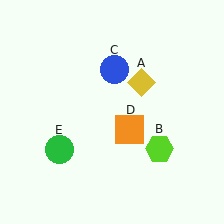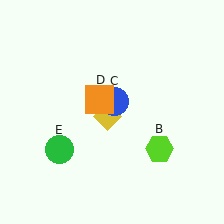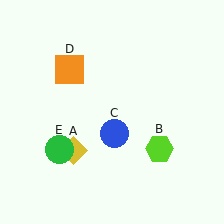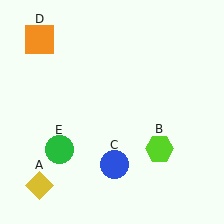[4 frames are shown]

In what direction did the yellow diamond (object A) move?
The yellow diamond (object A) moved down and to the left.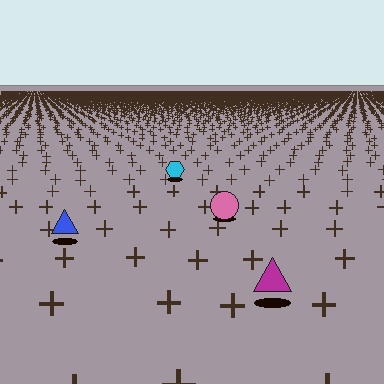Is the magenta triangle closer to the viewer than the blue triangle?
Yes. The magenta triangle is closer — you can tell from the texture gradient: the ground texture is coarser near it.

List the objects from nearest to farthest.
From nearest to farthest: the magenta triangle, the blue triangle, the pink circle, the cyan hexagon.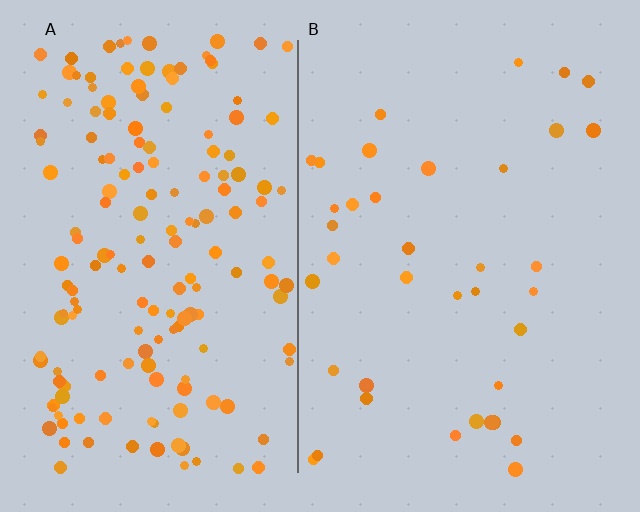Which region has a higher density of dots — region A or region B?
A (the left).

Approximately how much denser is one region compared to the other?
Approximately 4.4× — region A over region B.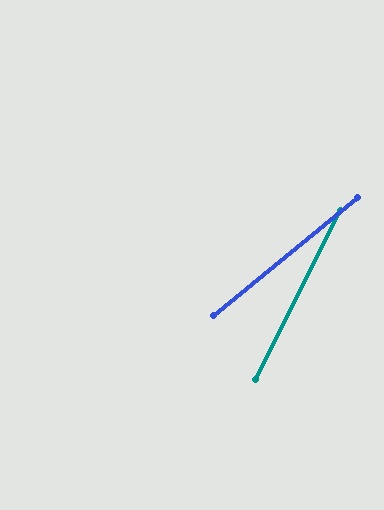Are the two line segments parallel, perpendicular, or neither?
Neither parallel nor perpendicular — they differ by about 24°.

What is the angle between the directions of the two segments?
Approximately 24 degrees.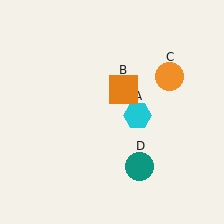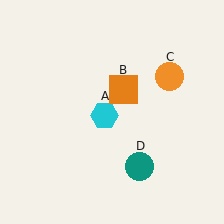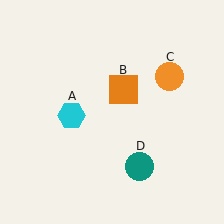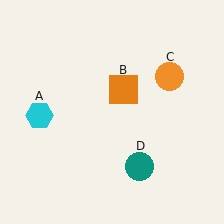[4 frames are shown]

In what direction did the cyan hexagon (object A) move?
The cyan hexagon (object A) moved left.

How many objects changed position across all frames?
1 object changed position: cyan hexagon (object A).